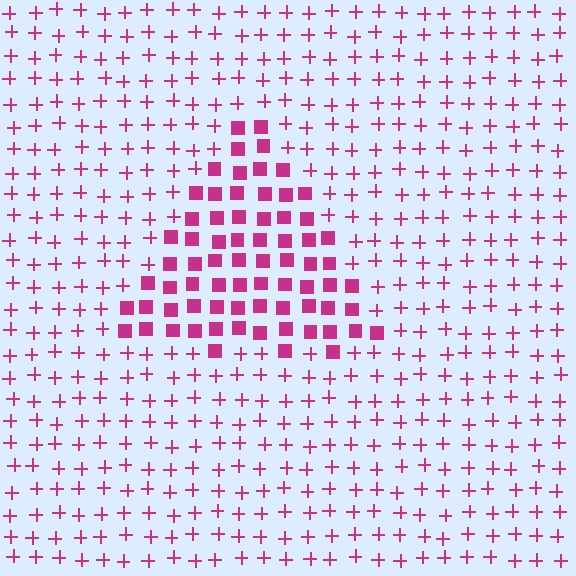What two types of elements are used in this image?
The image uses squares inside the triangle region and plus signs outside it.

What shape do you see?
I see a triangle.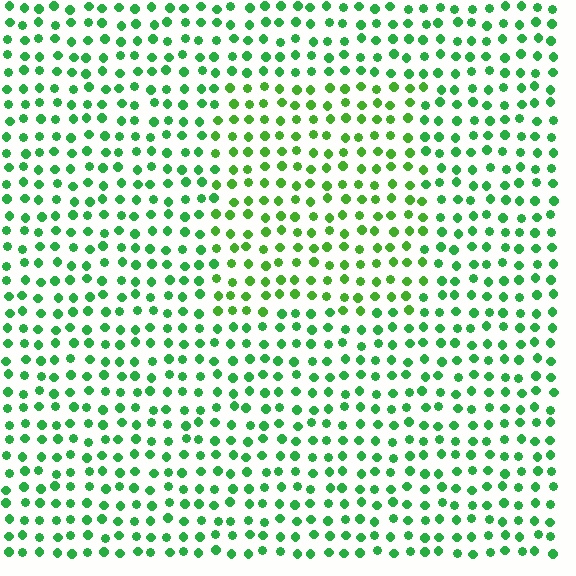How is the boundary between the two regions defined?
The boundary is defined purely by a slight shift in hue (about 24 degrees). Spacing, size, and orientation are identical on both sides.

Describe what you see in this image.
The image is filled with small green elements in a uniform arrangement. A rectangle-shaped region is visible where the elements are tinted to a slightly different hue, forming a subtle color boundary.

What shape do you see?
I see a rectangle.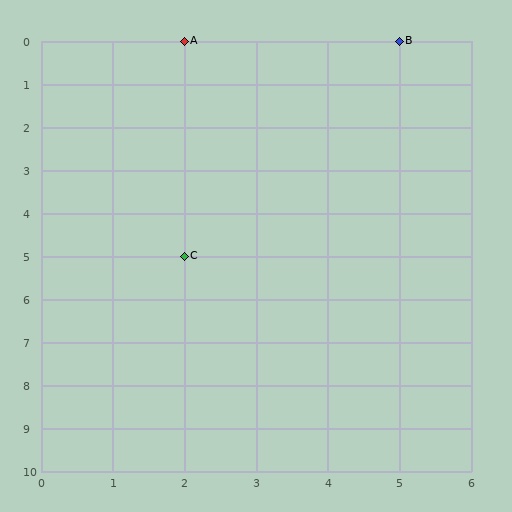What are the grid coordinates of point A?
Point A is at grid coordinates (2, 0).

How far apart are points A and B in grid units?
Points A and B are 3 columns apart.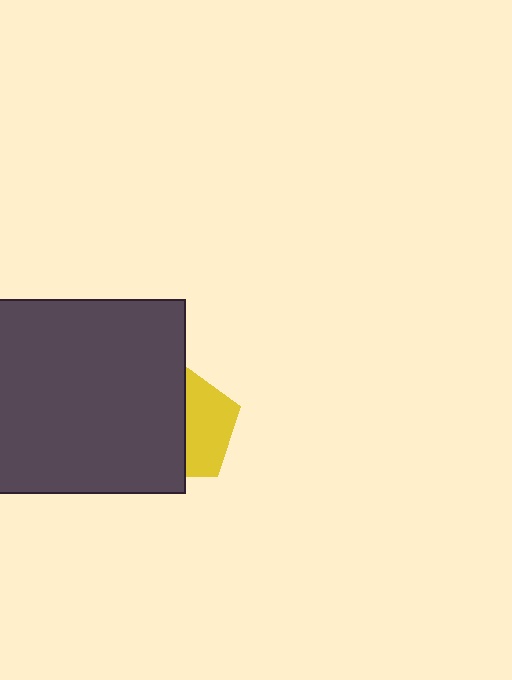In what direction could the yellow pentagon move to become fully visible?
The yellow pentagon could move right. That would shift it out from behind the dark gray rectangle entirely.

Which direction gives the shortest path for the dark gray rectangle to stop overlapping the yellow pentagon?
Moving left gives the shortest separation.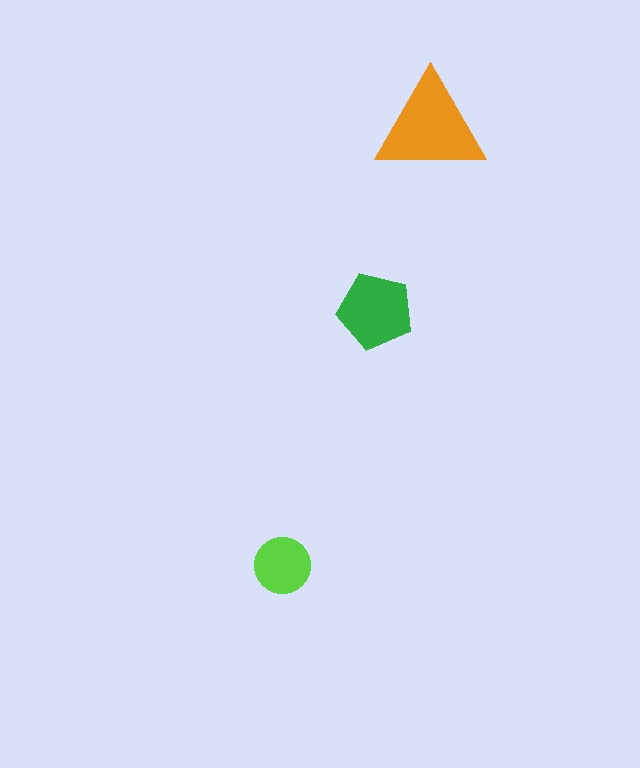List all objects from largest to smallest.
The orange triangle, the green pentagon, the lime circle.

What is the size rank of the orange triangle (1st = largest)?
1st.